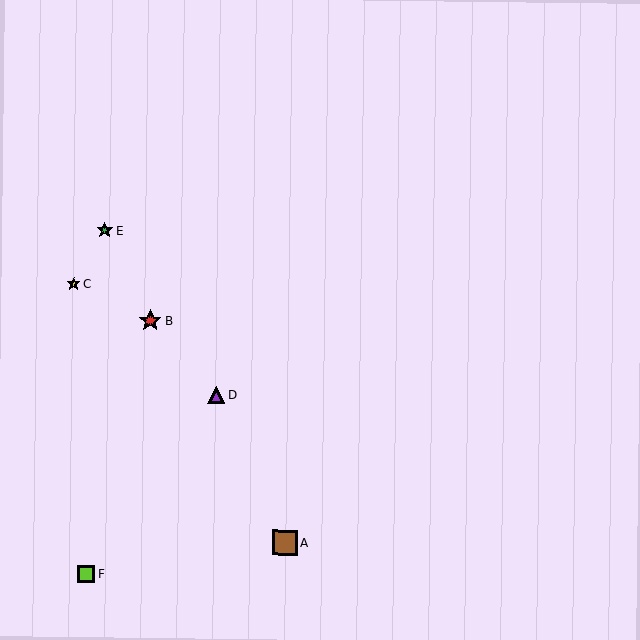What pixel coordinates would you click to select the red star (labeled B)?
Click at (150, 321) to select the red star B.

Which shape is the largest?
The brown square (labeled A) is the largest.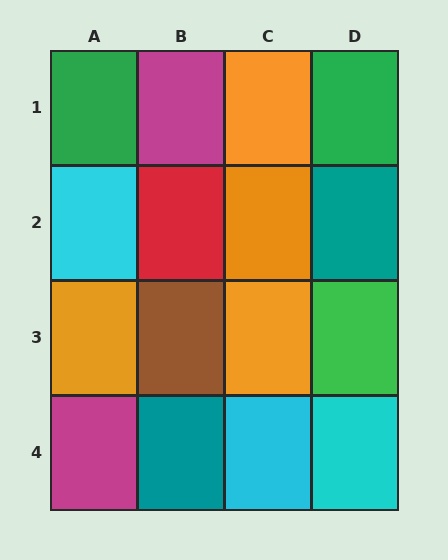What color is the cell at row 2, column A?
Cyan.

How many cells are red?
1 cell is red.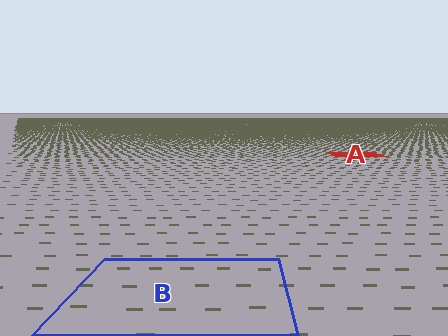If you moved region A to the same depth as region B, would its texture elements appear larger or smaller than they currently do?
They would appear larger. At a closer depth, the same texture elements are projected at a bigger on-screen size.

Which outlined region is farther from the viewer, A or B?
Region A is farther from the viewer — the texture elements inside it appear smaller and more densely packed.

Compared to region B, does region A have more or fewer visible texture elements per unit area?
Region A has more texture elements per unit area — they are packed more densely because it is farther away.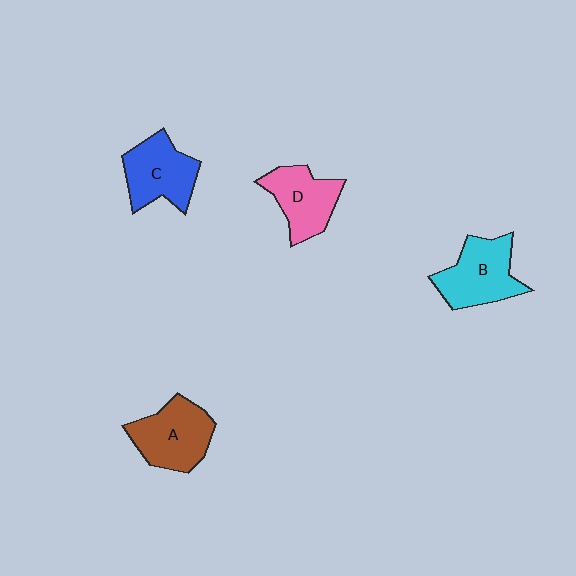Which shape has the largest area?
Shape A (brown).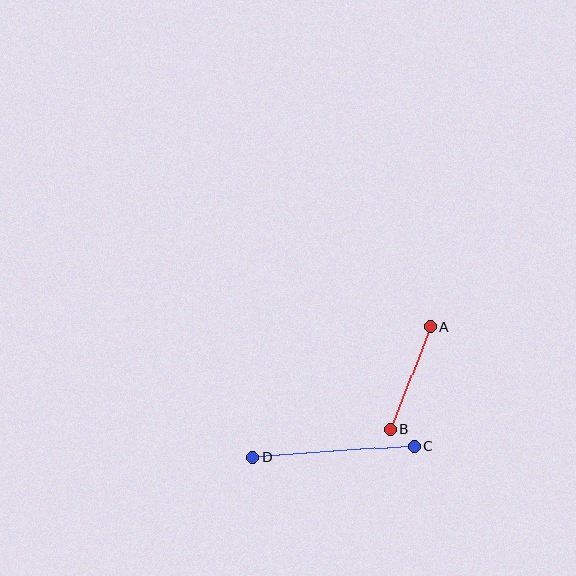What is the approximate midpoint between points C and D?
The midpoint is at approximately (334, 452) pixels.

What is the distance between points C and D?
The distance is approximately 162 pixels.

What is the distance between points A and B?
The distance is approximately 110 pixels.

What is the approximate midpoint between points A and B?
The midpoint is at approximately (410, 378) pixels.